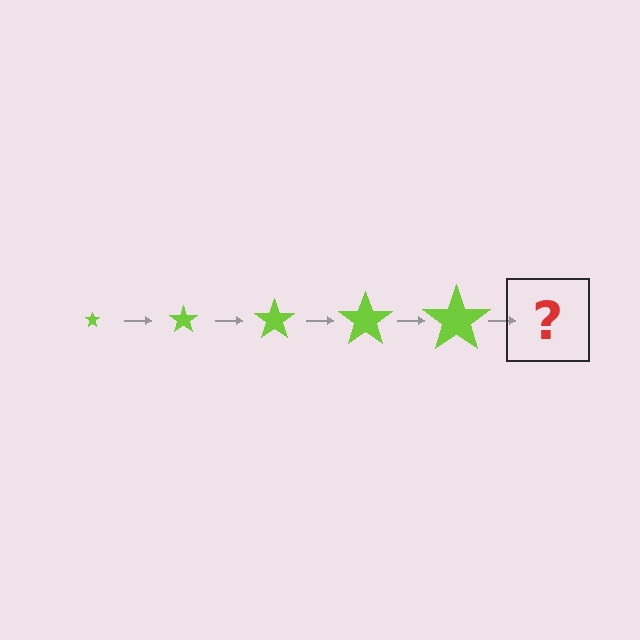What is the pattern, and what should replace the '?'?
The pattern is that the star gets progressively larger each step. The '?' should be a lime star, larger than the previous one.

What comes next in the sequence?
The next element should be a lime star, larger than the previous one.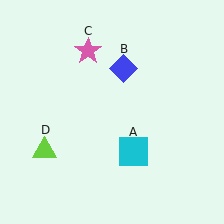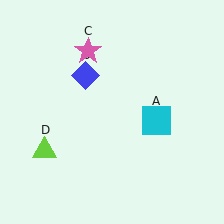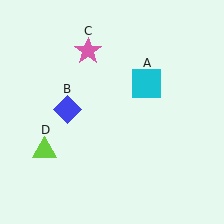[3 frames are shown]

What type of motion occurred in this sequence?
The cyan square (object A), blue diamond (object B) rotated counterclockwise around the center of the scene.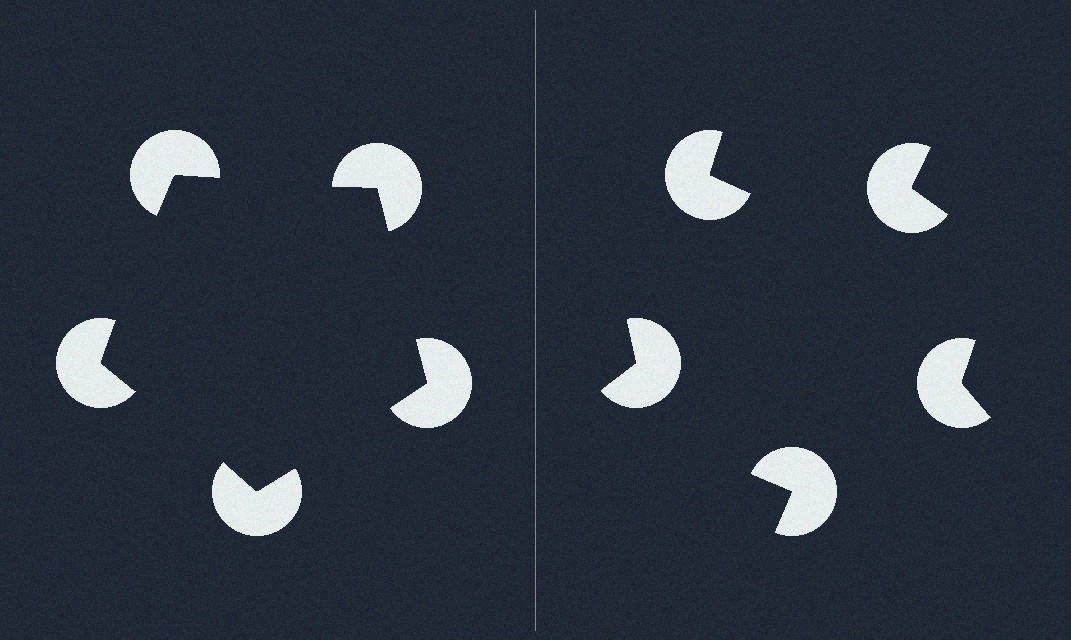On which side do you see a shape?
An illusory pentagon appears on the left side. On the right side the wedge cuts are rotated, so no coherent shape forms.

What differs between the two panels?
The pac-man discs are positioned identically on both sides; only the wedge orientations differ. On the left they align to a pentagon; on the right they are misaligned.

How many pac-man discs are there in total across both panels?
10 — 5 on each side.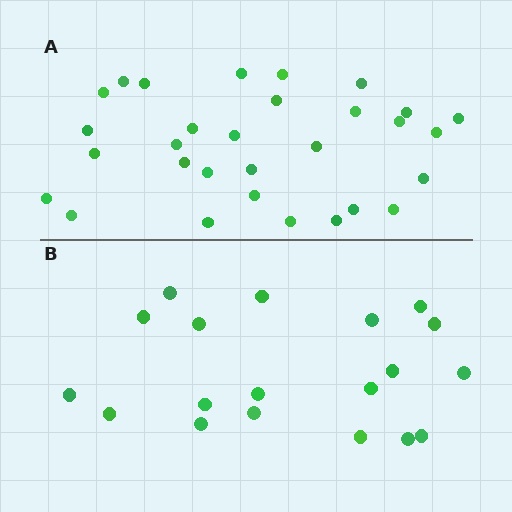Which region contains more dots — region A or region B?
Region A (the top region) has more dots.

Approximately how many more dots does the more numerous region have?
Region A has roughly 12 or so more dots than region B.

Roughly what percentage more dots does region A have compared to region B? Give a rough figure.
About 60% more.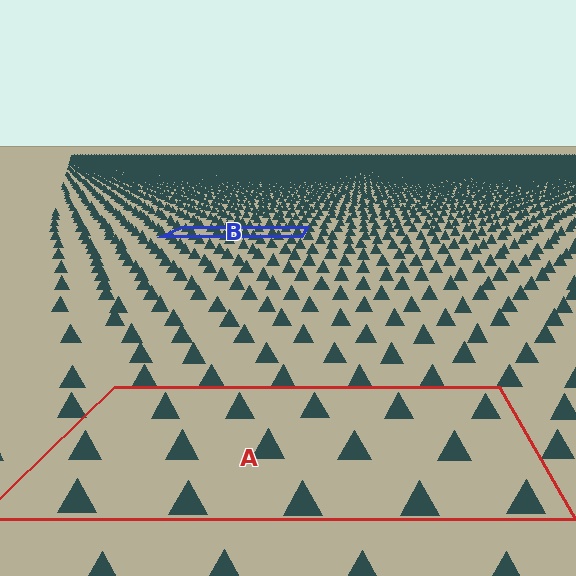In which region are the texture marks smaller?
The texture marks are smaller in region B, because it is farther away.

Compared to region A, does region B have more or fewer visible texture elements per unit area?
Region B has more texture elements per unit area — they are packed more densely because it is farther away.